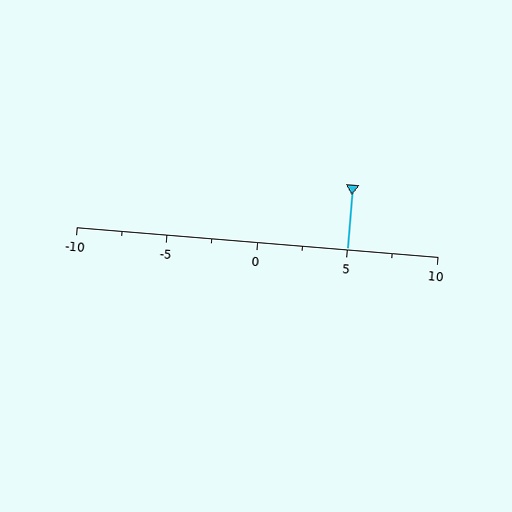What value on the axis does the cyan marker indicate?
The marker indicates approximately 5.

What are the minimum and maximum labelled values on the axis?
The axis runs from -10 to 10.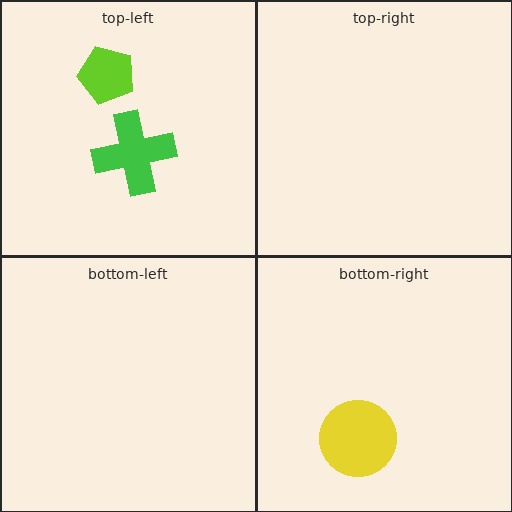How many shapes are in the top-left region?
2.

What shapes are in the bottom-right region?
The yellow circle.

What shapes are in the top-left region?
The green cross, the lime pentagon.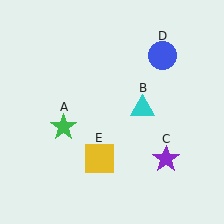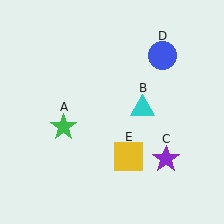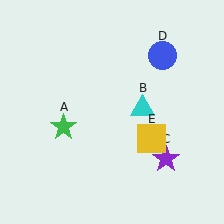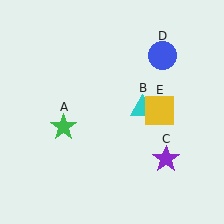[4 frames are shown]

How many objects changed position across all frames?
1 object changed position: yellow square (object E).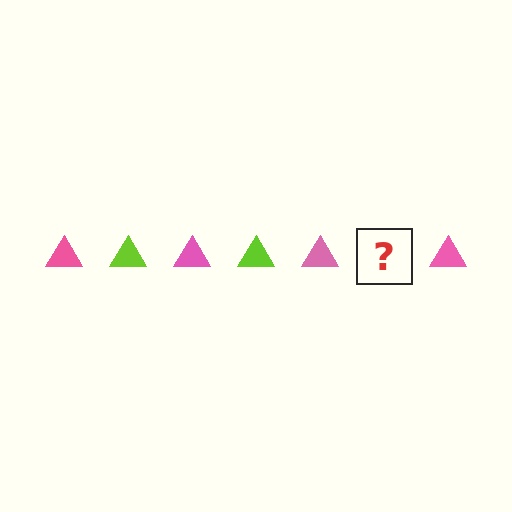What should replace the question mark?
The question mark should be replaced with a lime triangle.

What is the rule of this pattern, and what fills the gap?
The rule is that the pattern cycles through pink, lime triangles. The gap should be filled with a lime triangle.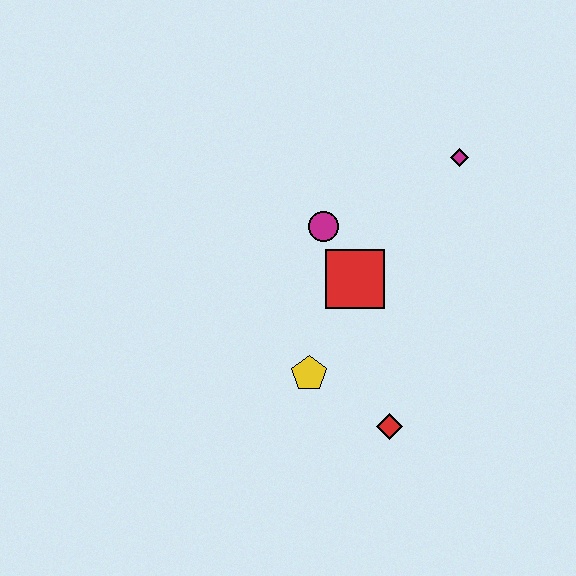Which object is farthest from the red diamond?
The magenta diamond is farthest from the red diamond.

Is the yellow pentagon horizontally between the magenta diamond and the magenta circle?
No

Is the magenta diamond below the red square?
No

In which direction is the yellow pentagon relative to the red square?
The yellow pentagon is below the red square.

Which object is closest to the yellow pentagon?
The red diamond is closest to the yellow pentagon.